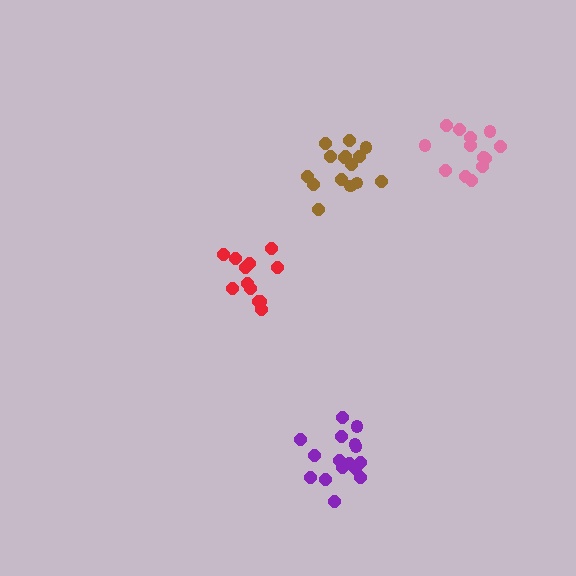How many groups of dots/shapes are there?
There are 4 groups.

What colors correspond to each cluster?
The clusters are colored: brown, purple, pink, red.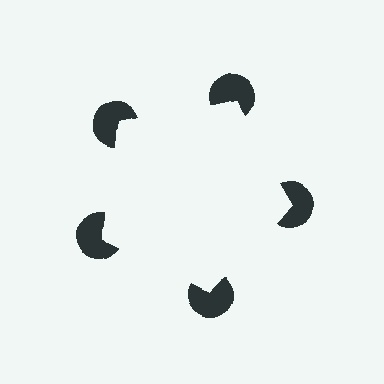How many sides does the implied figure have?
5 sides.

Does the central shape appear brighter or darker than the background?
It typically appears slightly brighter than the background, even though no actual brightness change is drawn.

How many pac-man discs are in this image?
There are 5 — one at each vertex of the illusory pentagon.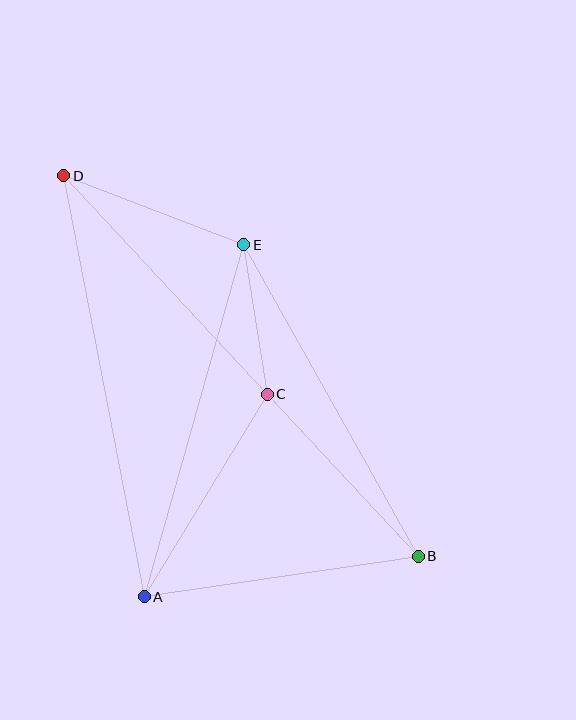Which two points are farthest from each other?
Points B and D are farthest from each other.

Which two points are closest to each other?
Points C and E are closest to each other.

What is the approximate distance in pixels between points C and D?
The distance between C and D is approximately 299 pixels.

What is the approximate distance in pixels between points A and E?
The distance between A and E is approximately 366 pixels.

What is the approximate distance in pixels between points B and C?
The distance between B and C is approximately 221 pixels.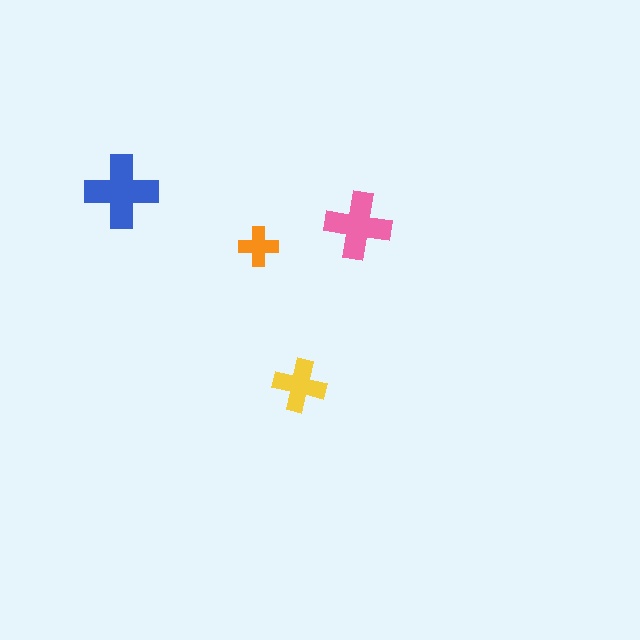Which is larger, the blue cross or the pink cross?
The blue one.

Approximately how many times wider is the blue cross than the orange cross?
About 2 times wider.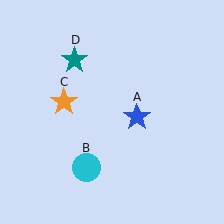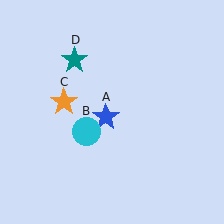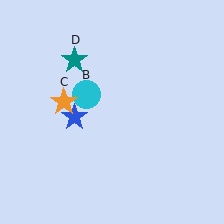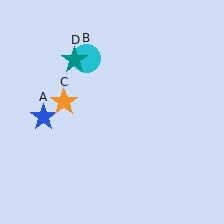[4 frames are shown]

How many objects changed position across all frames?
2 objects changed position: blue star (object A), cyan circle (object B).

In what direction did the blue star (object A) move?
The blue star (object A) moved left.